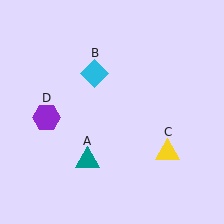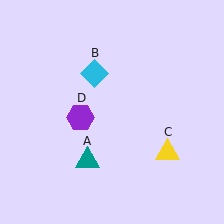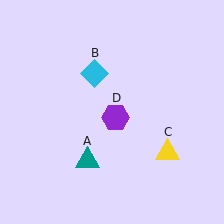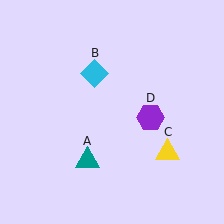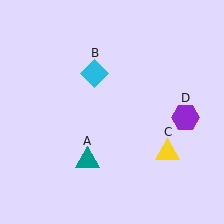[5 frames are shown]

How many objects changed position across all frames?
1 object changed position: purple hexagon (object D).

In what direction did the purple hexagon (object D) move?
The purple hexagon (object D) moved right.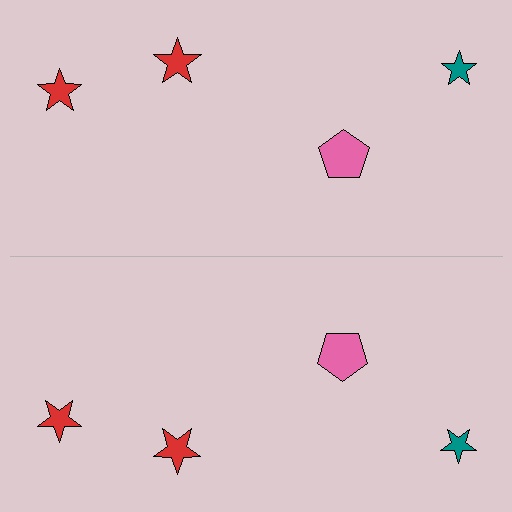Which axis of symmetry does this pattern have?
The pattern has a horizontal axis of symmetry running through the center of the image.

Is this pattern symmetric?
Yes, this pattern has bilateral (reflection) symmetry.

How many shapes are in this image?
There are 8 shapes in this image.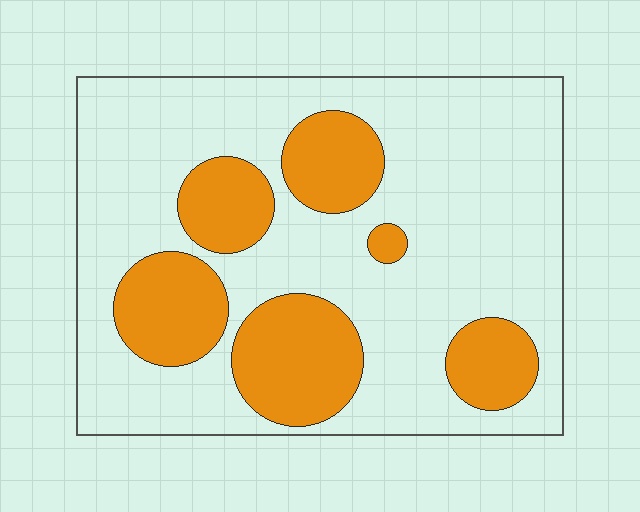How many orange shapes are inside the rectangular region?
6.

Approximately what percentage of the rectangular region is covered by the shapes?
Approximately 30%.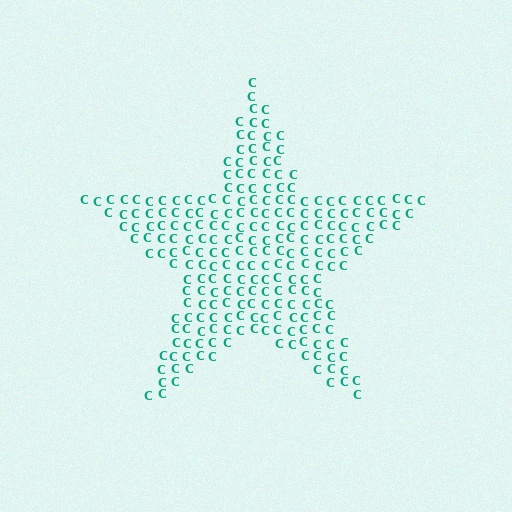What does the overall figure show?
The overall figure shows a star.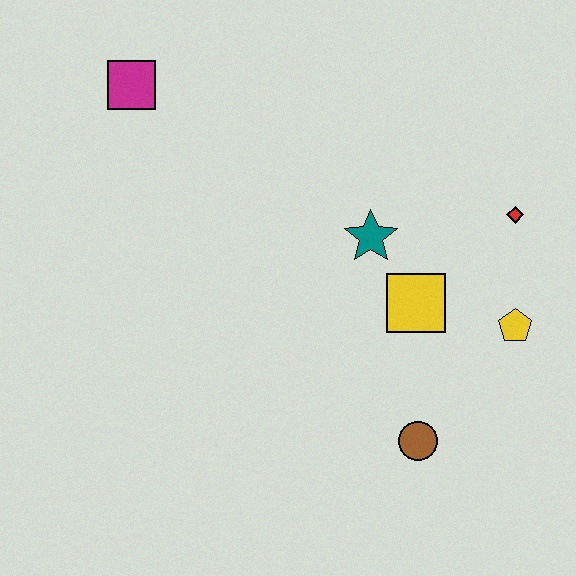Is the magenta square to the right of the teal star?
No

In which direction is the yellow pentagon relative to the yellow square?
The yellow pentagon is to the right of the yellow square.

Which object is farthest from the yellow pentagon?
The magenta square is farthest from the yellow pentagon.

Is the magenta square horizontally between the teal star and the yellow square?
No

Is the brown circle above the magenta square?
No